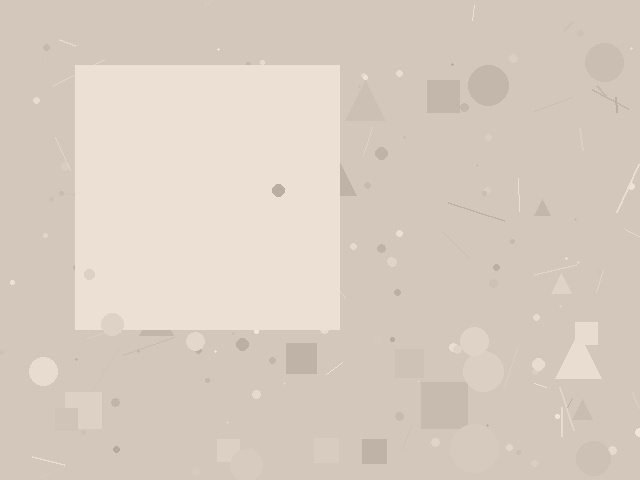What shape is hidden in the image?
A square is hidden in the image.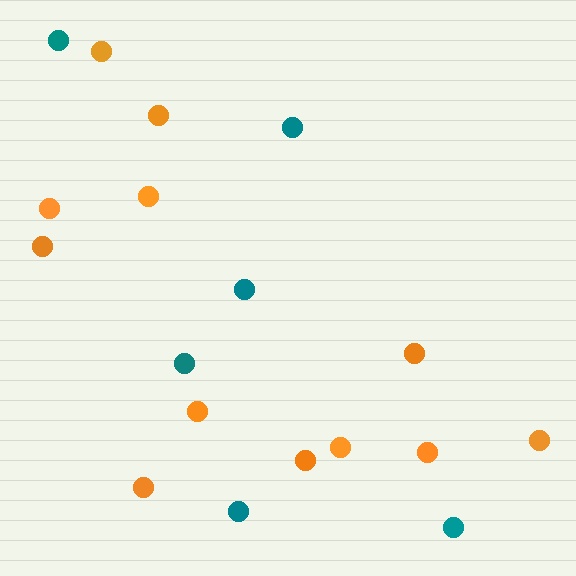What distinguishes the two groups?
There are 2 groups: one group of teal circles (6) and one group of orange circles (12).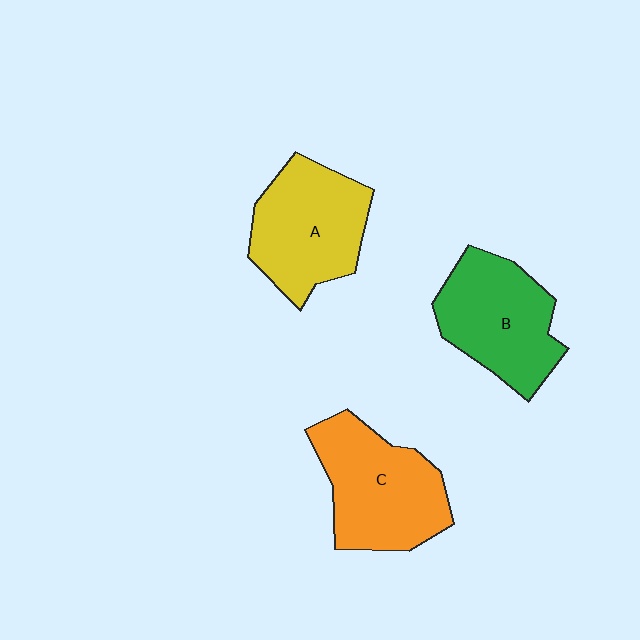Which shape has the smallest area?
Shape B (green).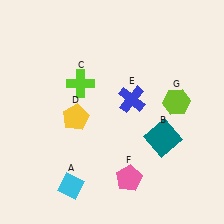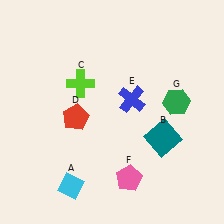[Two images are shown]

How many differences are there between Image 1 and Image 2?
There are 2 differences between the two images.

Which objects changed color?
D changed from yellow to red. G changed from lime to green.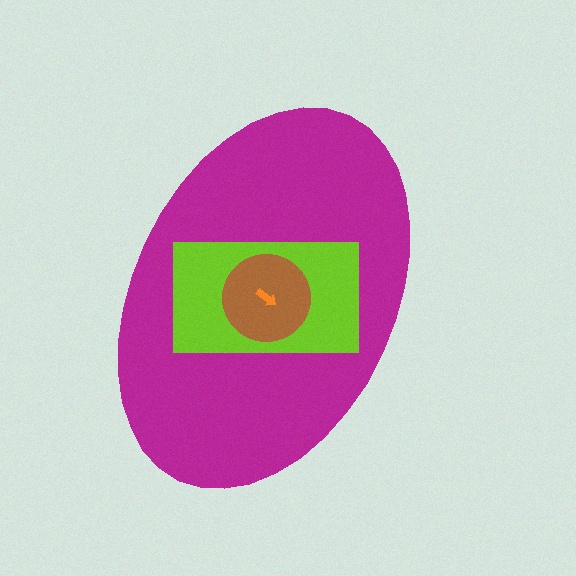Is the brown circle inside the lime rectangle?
Yes.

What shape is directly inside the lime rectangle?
The brown circle.